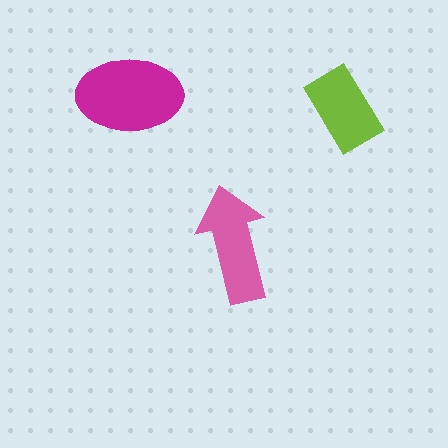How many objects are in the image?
There are 3 objects in the image.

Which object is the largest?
The magenta ellipse.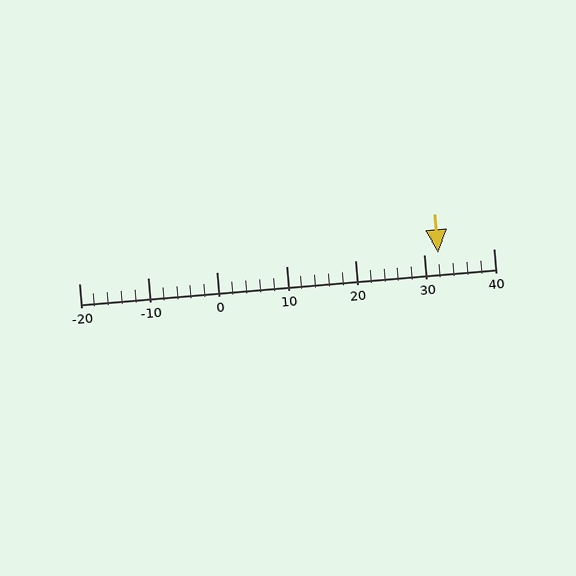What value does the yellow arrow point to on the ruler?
The yellow arrow points to approximately 32.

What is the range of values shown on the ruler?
The ruler shows values from -20 to 40.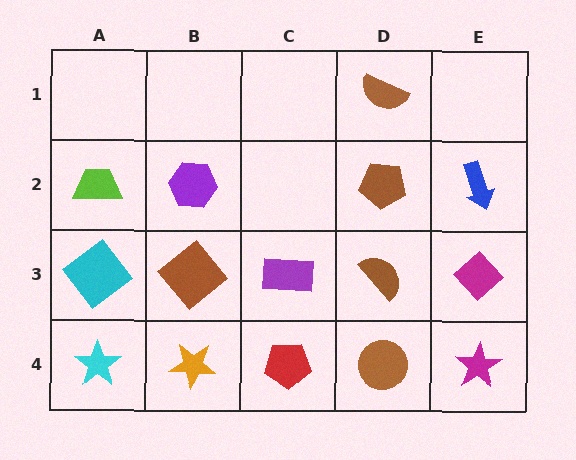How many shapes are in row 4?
5 shapes.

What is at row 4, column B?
An orange star.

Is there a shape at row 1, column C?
No, that cell is empty.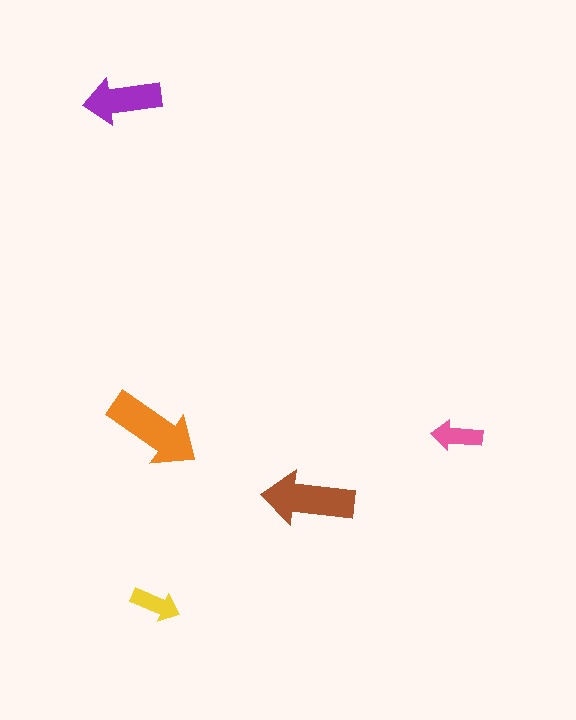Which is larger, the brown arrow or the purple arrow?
The brown one.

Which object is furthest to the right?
The pink arrow is rightmost.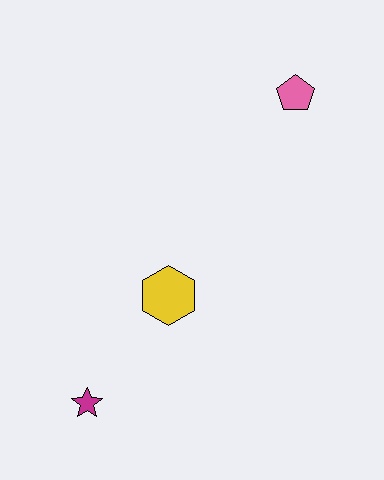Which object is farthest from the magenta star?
The pink pentagon is farthest from the magenta star.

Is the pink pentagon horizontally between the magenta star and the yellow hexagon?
No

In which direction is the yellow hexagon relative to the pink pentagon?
The yellow hexagon is below the pink pentagon.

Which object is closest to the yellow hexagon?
The magenta star is closest to the yellow hexagon.